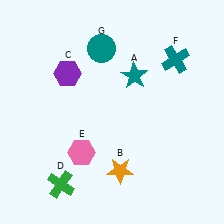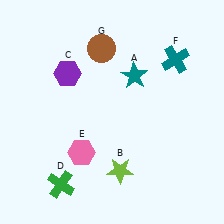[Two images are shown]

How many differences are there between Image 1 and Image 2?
There are 2 differences between the two images.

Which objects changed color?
B changed from orange to lime. G changed from teal to brown.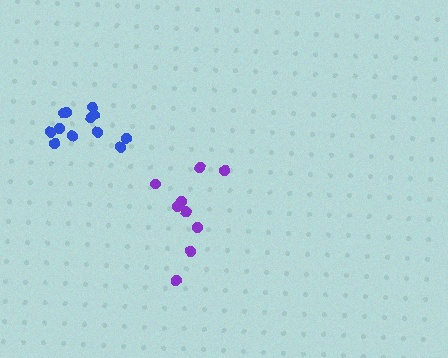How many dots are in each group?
Group 1: 9 dots, Group 2: 12 dots (21 total).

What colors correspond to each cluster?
The clusters are colored: purple, blue.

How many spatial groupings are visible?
There are 2 spatial groupings.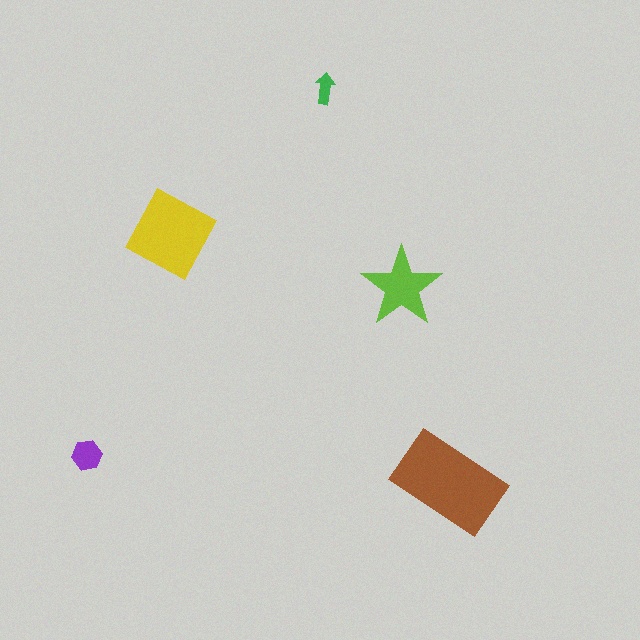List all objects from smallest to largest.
The green arrow, the purple hexagon, the lime star, the yellow square, the brown rectangle.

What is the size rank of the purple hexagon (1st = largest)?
4th.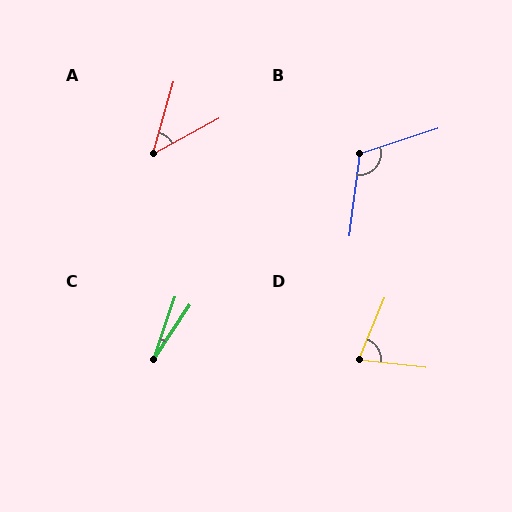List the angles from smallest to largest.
C (15°), A (45°), D (73°), B (116°).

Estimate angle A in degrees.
Approximately 45 degrees.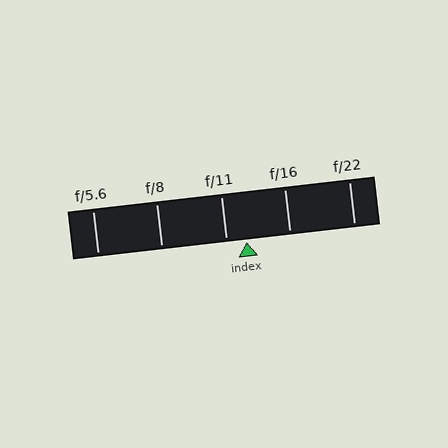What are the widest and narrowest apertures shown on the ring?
The widest aperture shown is f/5.6 and the narrowest is f/22.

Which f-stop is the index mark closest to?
The index mark is closest to f/11.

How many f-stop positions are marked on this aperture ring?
There are 5 f-stop positions marked.